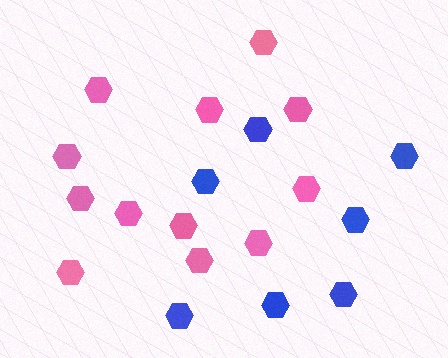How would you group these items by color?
There are 2 groups: one group of pink hexagons (12) and one group of blue hexagons (7).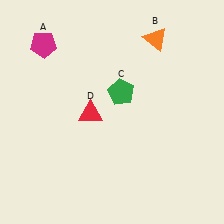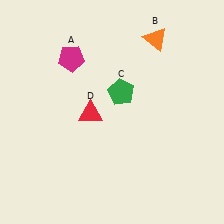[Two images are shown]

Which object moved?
The magenta pentagon (A) moved right.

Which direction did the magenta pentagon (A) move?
The magenta pentagon (A) moved right.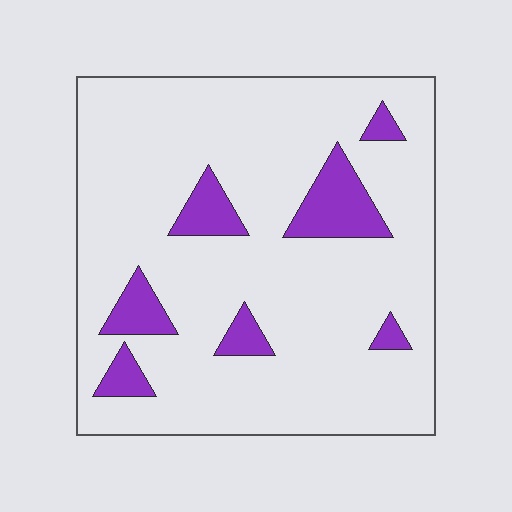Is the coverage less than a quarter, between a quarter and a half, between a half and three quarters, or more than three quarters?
Less than a quarter.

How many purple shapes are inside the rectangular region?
7.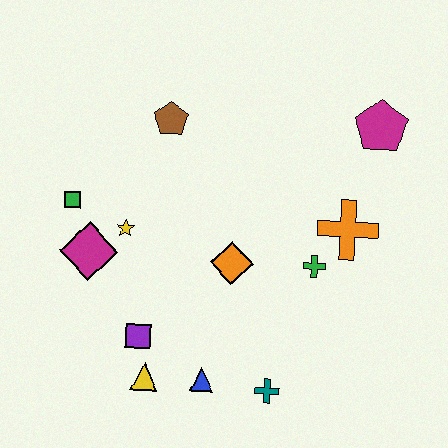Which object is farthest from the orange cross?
The green square is farthest from the orange cross.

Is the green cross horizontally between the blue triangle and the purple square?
No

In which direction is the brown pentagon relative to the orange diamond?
The brown pentagon is above the orange diamond.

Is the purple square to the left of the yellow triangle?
Yes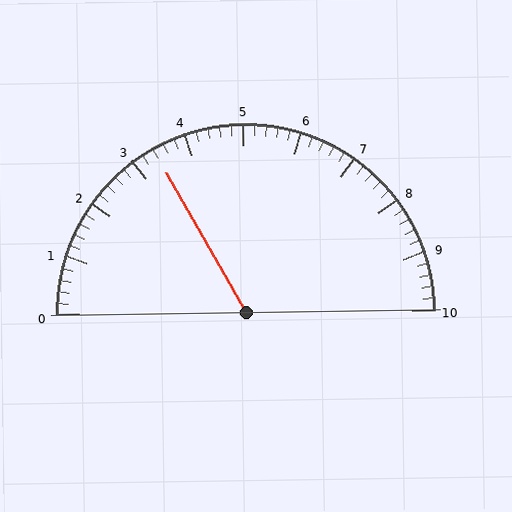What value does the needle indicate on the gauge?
The needle indicates approximately 3.4.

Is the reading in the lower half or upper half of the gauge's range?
The reading is in the lower half of the range (0 to 10).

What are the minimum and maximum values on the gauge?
The gauge ranges from 0 to 10.